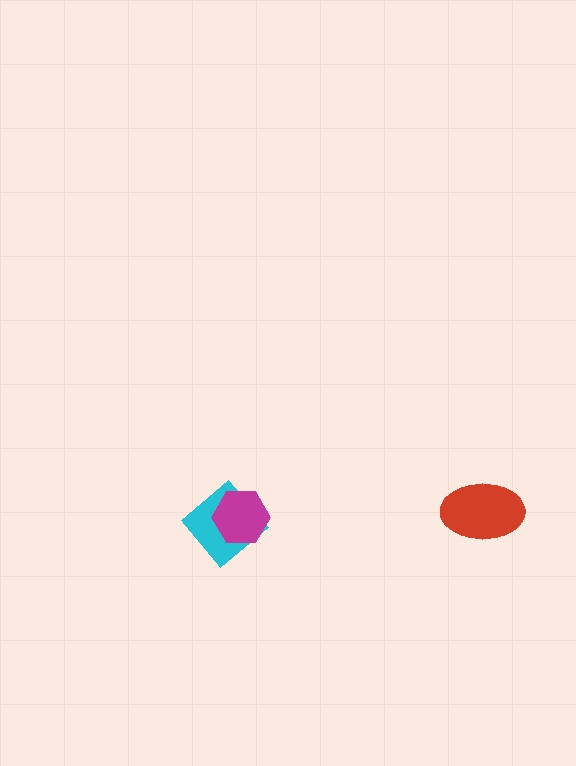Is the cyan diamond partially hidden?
Yes, it is partially covered by another shape.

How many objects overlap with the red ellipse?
0 objects overlap with the red ellipse.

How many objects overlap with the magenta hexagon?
1 object overlaps with the magenta hexagon.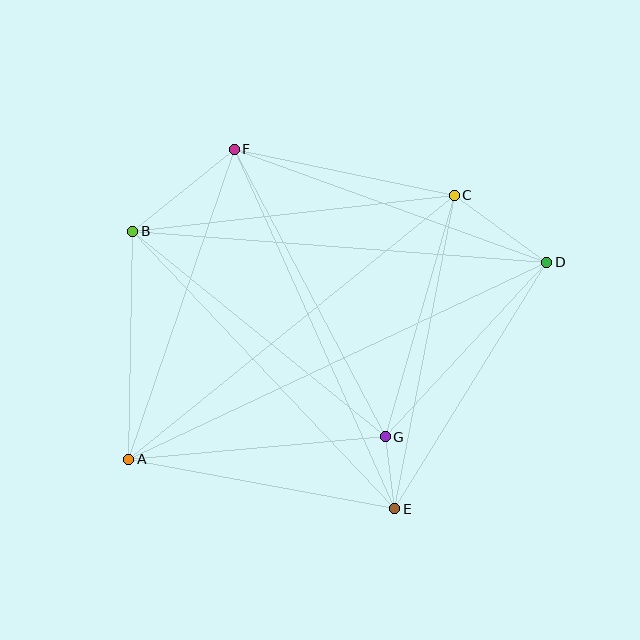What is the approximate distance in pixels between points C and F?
The distance between C and F is approximately 225 pixels.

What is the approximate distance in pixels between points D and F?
The distance between D and F is approximately 332 pixels.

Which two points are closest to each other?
Points E and G are closest to each other.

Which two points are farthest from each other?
Points A and D are farthest from each other.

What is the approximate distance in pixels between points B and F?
The distance between B and F is approximately 131 pixels.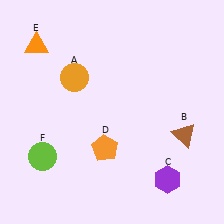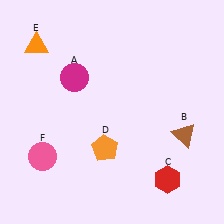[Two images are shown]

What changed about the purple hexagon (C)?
In Image 1, C is purple. In Image 2, it changed to red.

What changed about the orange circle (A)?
In Image 1, A is orange. In Image 2, it changed to magenta.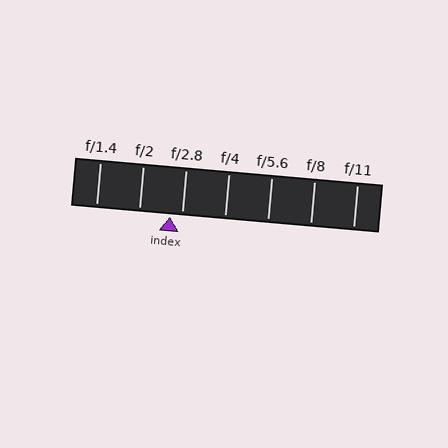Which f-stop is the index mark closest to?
The index mark is closest to f/2.8.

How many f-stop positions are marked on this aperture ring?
There are 7 f-stop positions marked.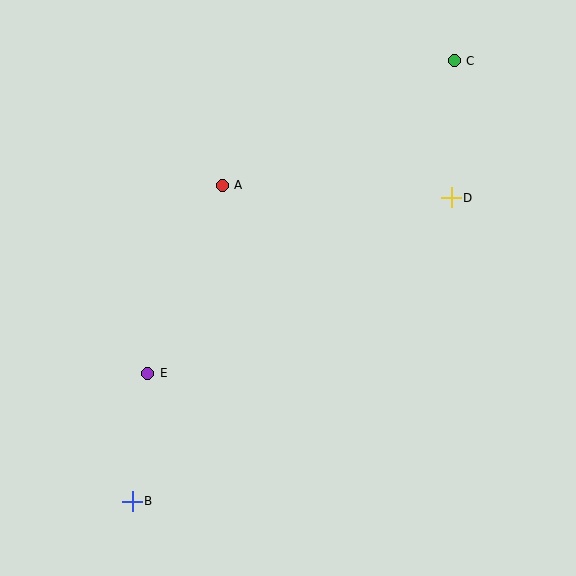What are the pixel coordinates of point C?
Point C is at (454, 61).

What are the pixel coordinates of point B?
Point B is at (132, 501).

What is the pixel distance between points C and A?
The distance between C and A is 263 pixels.